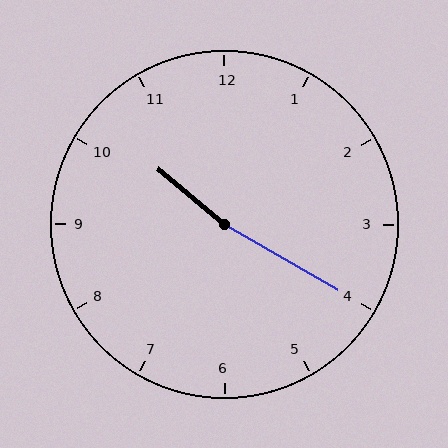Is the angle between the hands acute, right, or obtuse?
It is obtuse.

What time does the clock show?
10:20.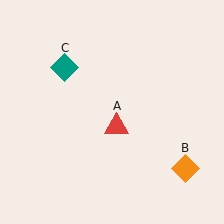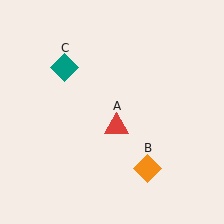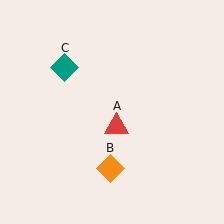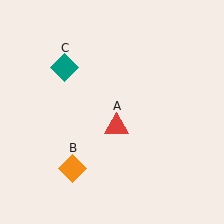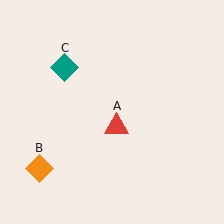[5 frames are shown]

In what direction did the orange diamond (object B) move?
The orange diamond (object B) moved left.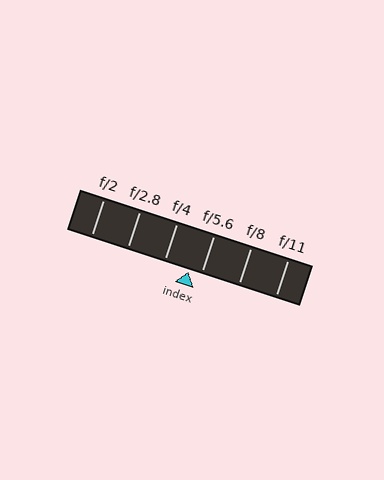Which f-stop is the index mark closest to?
The index mark is closest to f/5.6.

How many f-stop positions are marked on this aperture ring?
There are 6 f-stop positions marked.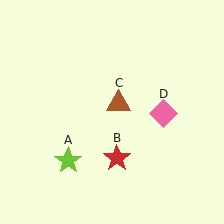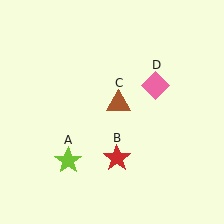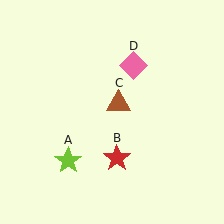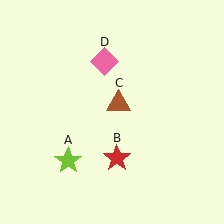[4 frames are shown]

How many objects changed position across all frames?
1 object changed position: pink diamond (object D).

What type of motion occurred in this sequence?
The pink diamond (object D) rotated counterclockwise around the center of the scene.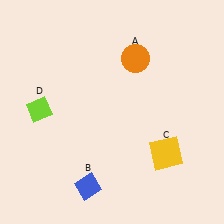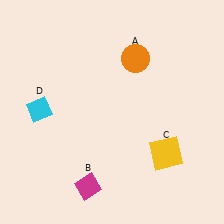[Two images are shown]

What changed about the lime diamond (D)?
In Image 1, D is lime. In Image 2, it changed to cyan.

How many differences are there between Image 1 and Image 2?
There are 2 differences between the two images.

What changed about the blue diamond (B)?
In Image 1, B is blue. In Image 2, it changed to magenta.